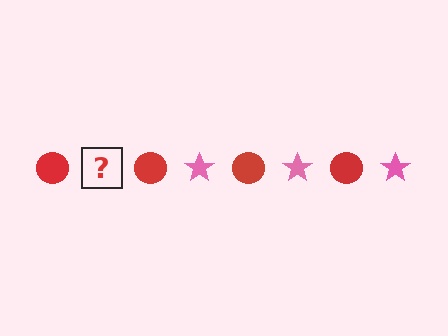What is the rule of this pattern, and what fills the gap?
The rule is that the pattern alternates between red circle and pink star. The gap should be filled with a pink star.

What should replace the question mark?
The question mark should be replaced with a pink star.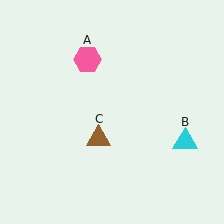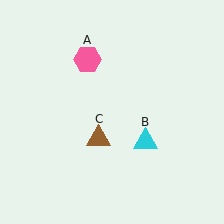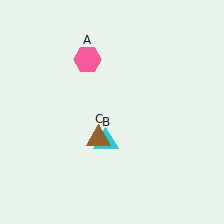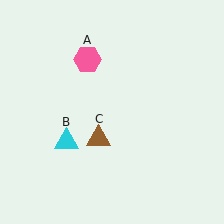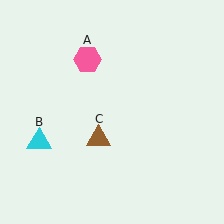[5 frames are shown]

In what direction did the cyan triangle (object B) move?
The cyan triangle (object B) moved left.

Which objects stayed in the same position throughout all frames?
Pink hexagon (object A) and brown triangle (object C) remained stationary.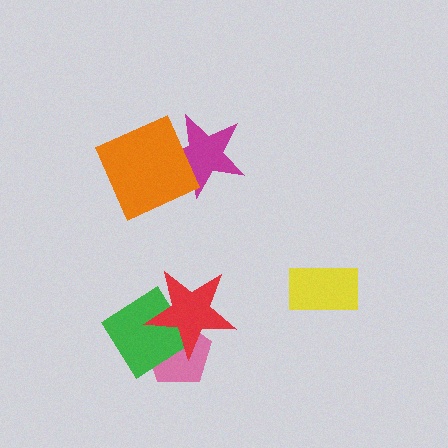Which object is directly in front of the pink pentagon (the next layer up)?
The green diamond is directly in front of the pink pentagon.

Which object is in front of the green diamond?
The red star is in front of the green diamond.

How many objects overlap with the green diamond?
2 objects overlap with the green diamond.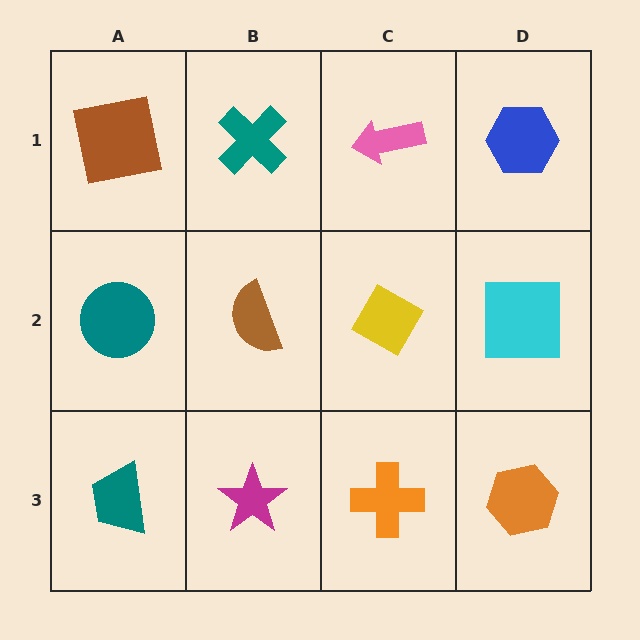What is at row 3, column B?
A magenta star.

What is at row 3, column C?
An orange cross.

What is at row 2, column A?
A teal circle.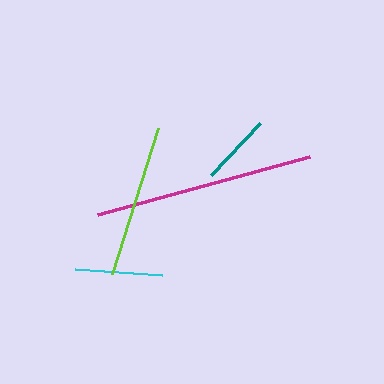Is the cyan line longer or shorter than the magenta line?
The magenta line is longer than the cyan line.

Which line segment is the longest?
The magenta line is the longest at approximately 220 pixels.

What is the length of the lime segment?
The lime segment is approximately 153 pixels long.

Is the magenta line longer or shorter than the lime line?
The magenta line is longer than the lime line.